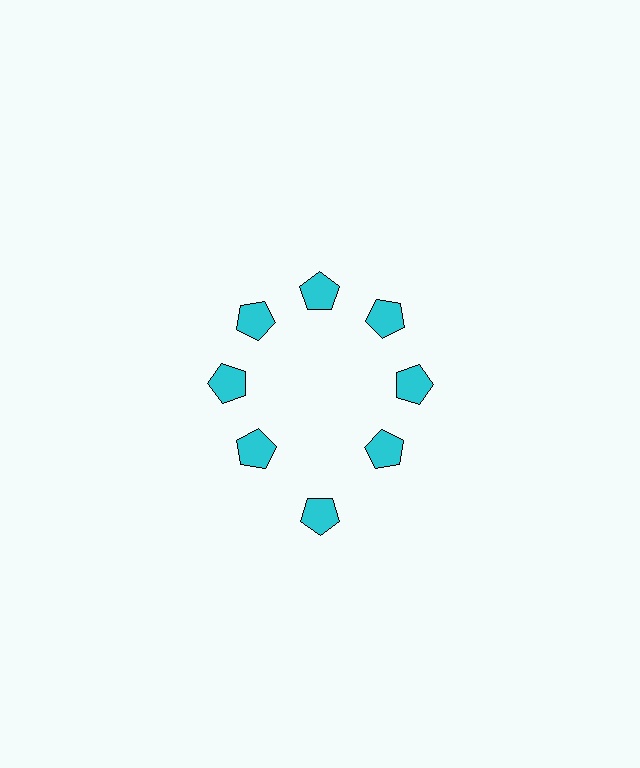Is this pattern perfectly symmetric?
No. The 8 cyan pentagons are arranged in a ring, but one element near the 6 o'clock position is pushed outward from the center, breaking the 8-fold rotational symmetry.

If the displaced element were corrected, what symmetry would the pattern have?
It would have 8-fold rotational symmetry — the pattern would map onto itself every 45 degrees.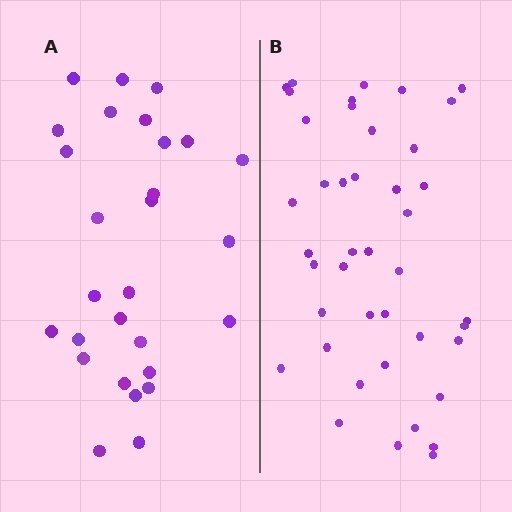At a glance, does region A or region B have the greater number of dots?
Region B (the right region) has more dots.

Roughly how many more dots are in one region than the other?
Region B has approximately 15 more dots than region A.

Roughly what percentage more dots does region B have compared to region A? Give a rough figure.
About 50% more.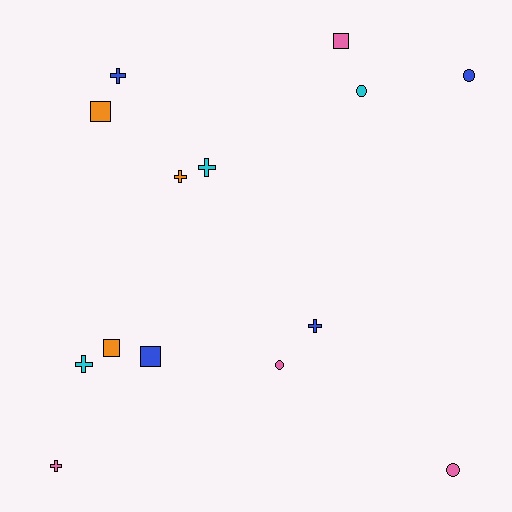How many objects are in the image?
There are 14 objects.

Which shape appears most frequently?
Cross, with 6 objects.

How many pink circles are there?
There are 2 pink circles.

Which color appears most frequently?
Pink, with 4 objects.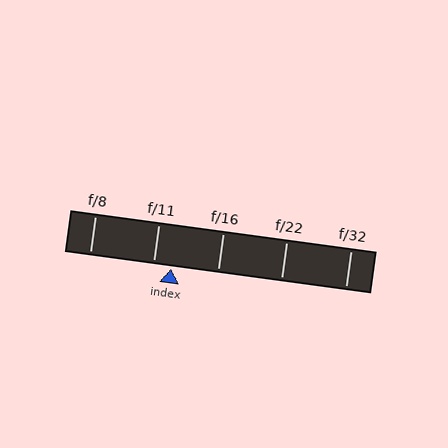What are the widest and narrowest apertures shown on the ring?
The widest aperture shown is f/8 and the narrowest is f/32.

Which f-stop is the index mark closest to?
The index mark is closest to f/11.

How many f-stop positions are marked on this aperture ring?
There are 5 f-stop positions marked.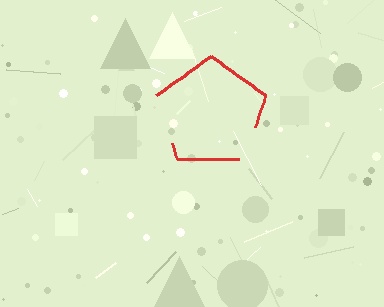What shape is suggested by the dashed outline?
The dashed outline suggests a pentagon.